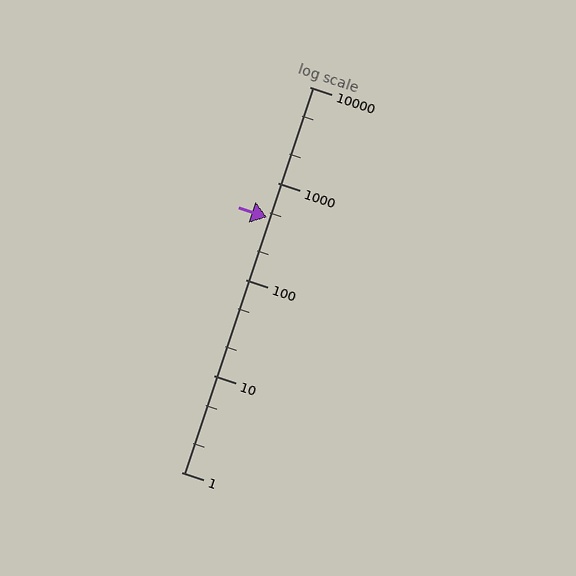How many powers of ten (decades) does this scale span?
The scale spans 4 decades, from 1 to 10000.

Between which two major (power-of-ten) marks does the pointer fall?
The pointer is between 100 and 1000.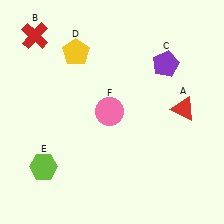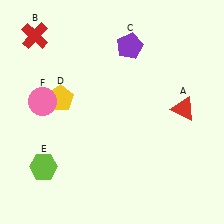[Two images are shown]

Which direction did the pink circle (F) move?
The pink circle (F) moved left.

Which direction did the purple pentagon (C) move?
The purple pentagon (C) moved left.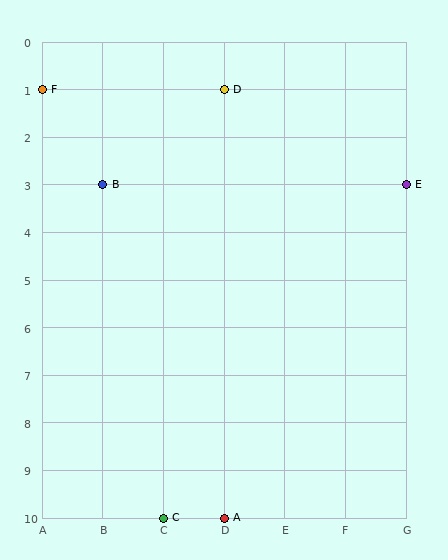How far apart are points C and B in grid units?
Points C and B are 1 column and 7 rows apart (about 7.1 grid units diagonally).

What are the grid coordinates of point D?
Point D is at grid coordinates (D, 1).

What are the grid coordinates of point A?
Point A is at grid coordinates (D, 10).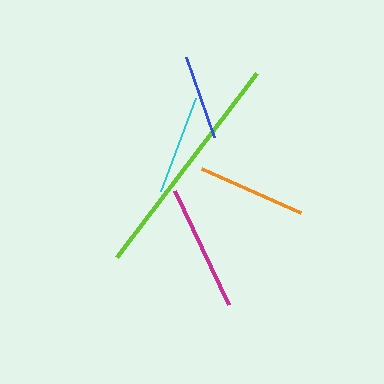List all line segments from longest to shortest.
From longest to shortest: lime, magenta, orange, cyan, blue.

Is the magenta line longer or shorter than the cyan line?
The magenta line is longer than the cyan line.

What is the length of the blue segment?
The blue segment is approximately 85 pixels long.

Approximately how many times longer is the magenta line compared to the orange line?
The magenta line is approximately 1.2 times the length of the orange line.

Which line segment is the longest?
The lime line is the longest at approximately 231 pixels.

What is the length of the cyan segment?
The cyan segment is approximately 99 pixels long.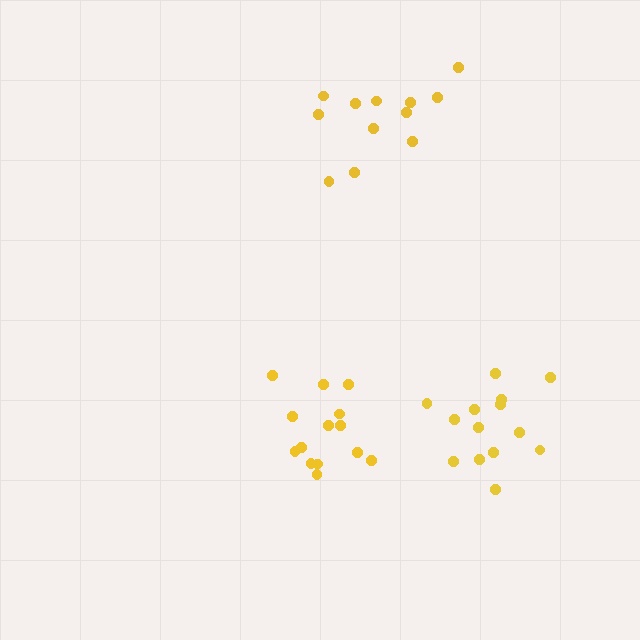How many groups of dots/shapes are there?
There are 3 groups.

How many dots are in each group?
Group 1: 14 dots, Group 2: 14 dots, Group 3: 12 dots (40 total).